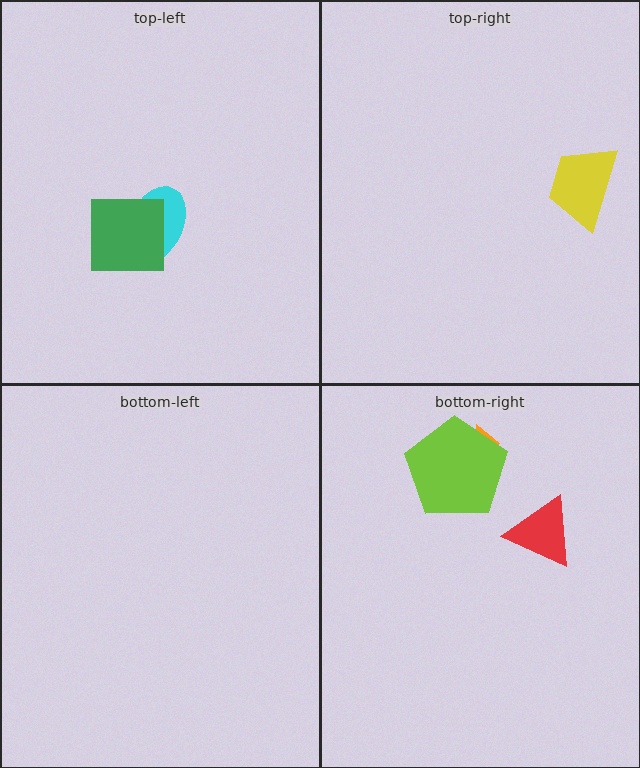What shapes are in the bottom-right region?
The orange arrow, the red triangle, the lime pentagon.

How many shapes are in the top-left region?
2.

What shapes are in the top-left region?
The cyan ellipse, the green square.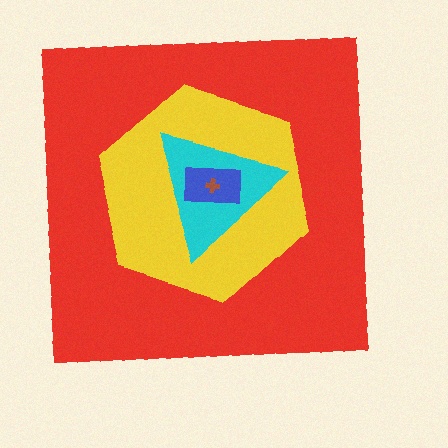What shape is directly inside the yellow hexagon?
The cyan triangle.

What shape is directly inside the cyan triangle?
The blue rectangle.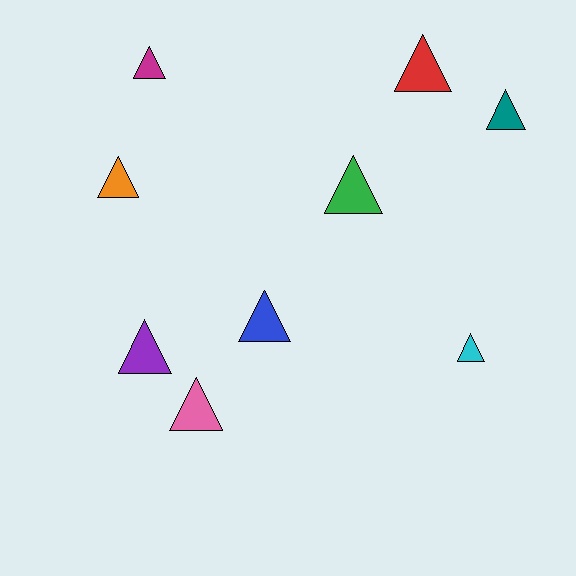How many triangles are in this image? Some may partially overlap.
There are 9 triangles.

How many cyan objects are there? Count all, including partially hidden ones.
There is 1 cyan object.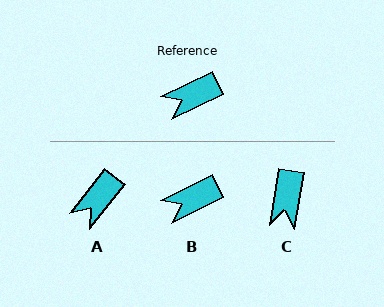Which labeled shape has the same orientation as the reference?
B.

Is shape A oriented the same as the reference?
No, it is off by about 26 degrees.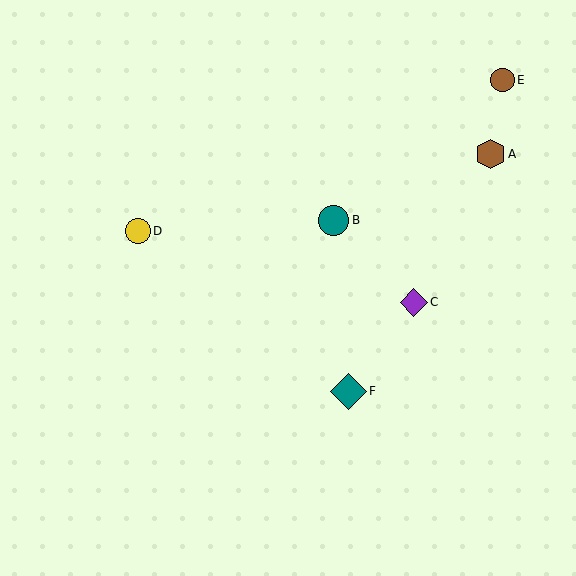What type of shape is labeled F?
Shape F is a teal diamond.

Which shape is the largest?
The teal diamond (labeled F) is the largest.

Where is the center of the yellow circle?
The center of the yellow circle is at (138, 231).